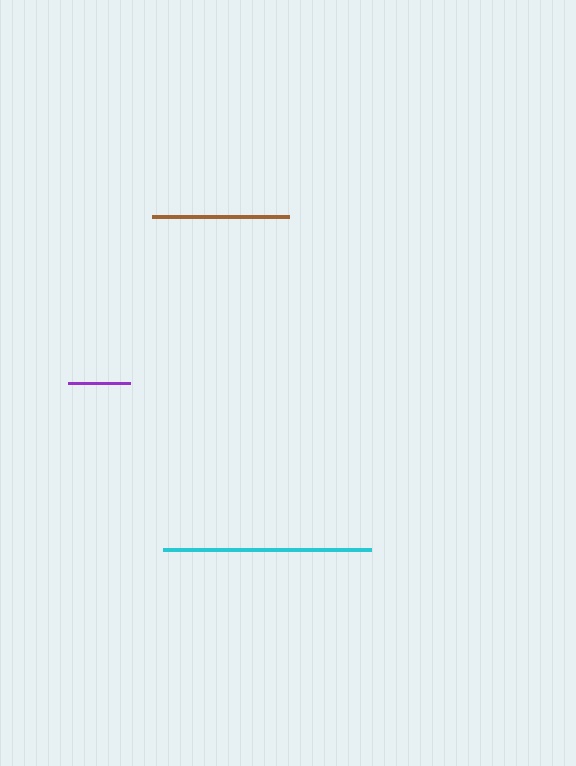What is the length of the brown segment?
The brown segment is approximately 137 pixels long.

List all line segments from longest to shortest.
From longest to shortest: cyan, brown, purple.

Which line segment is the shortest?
The purple line is the shortest at approximately 61 pixels.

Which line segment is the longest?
The cyan line is the longest at approximately 208 pixels.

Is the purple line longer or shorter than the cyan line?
The cyan line is longer than the purple line.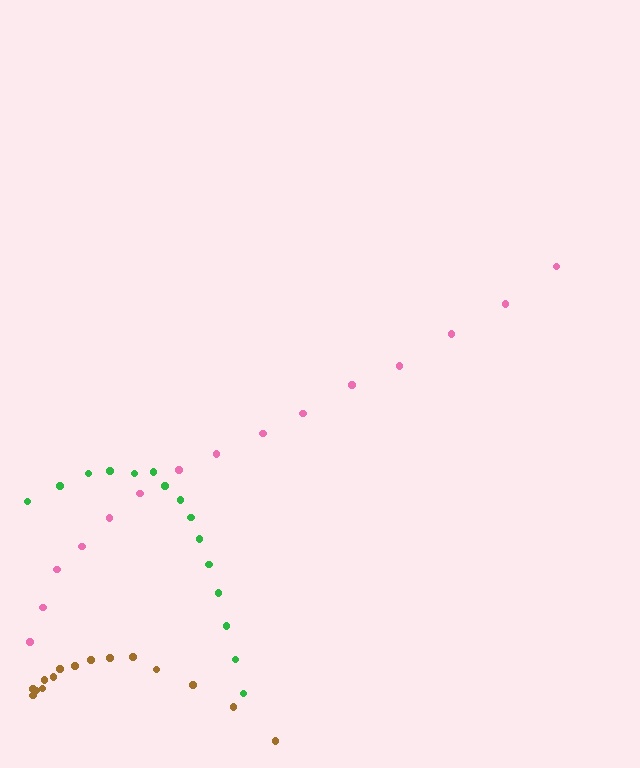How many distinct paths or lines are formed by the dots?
There are 3 distinct paths.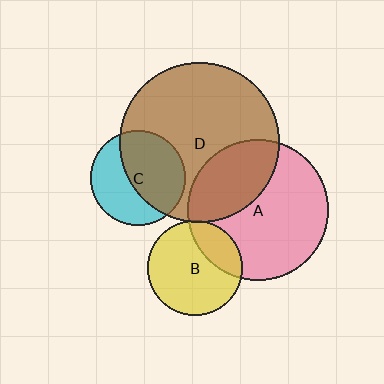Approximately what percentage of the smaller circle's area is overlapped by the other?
Approximately 55%.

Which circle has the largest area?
Circle D (brown).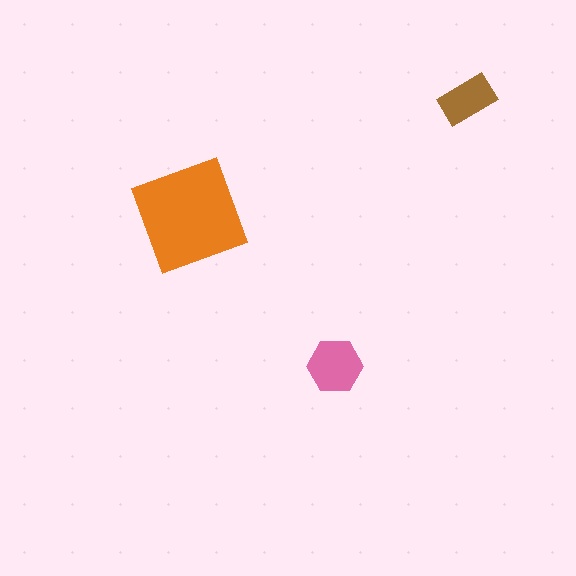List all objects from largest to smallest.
The orange square, the pink hexagon, the brown rectangle.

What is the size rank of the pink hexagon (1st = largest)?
2nd.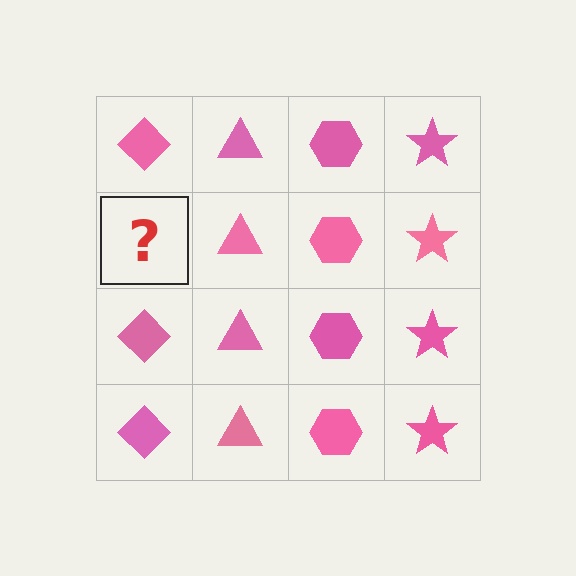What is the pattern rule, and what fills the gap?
The rule is that each column has a consistent shape. The gap should be filled with a pink diamond.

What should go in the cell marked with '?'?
The missing cell should contain a pink diamond.